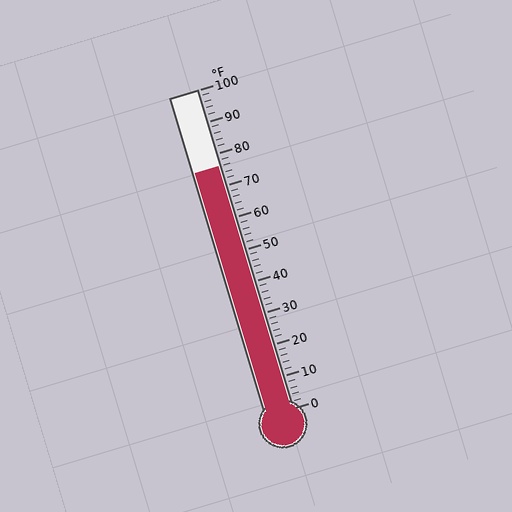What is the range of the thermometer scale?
The thermometer scale ranges from 0°F to 100°F.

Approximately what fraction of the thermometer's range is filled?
The thermometer is filled to approximately 75% of its range.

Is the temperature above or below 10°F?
The temperature is above 10°F.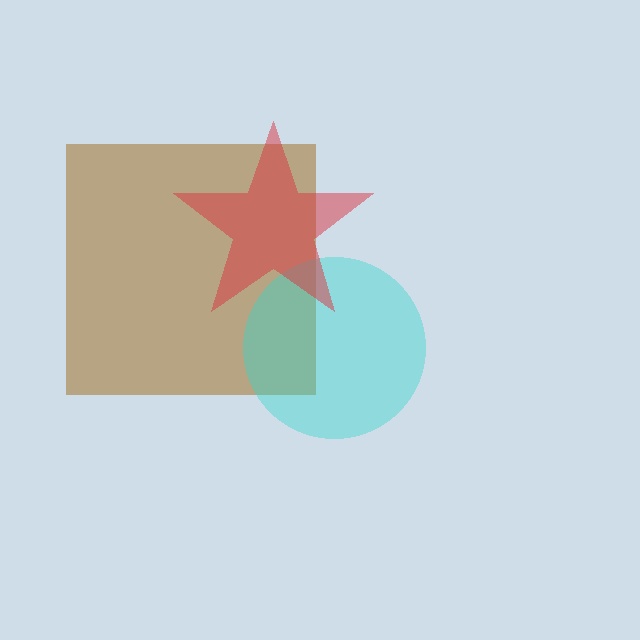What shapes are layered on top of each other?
The layered shapes are: a brown square, a cyan circle, a red star.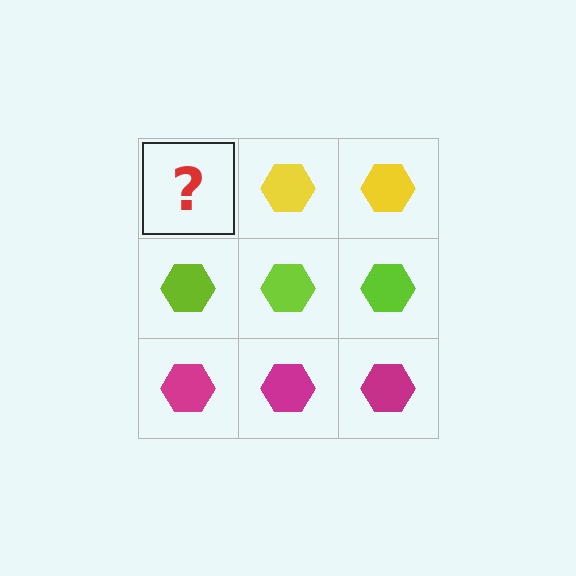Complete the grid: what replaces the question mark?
The question mark should be replaced with a yellow hexagon.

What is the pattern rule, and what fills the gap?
The rule is that each row has a consistent color. The gap should be filled with a yellow hexagon.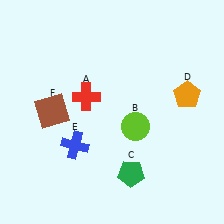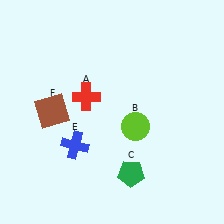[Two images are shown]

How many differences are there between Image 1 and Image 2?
There is 1 difference between the two images.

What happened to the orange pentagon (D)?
The orange pentagon (D) was removed in Image 2. It was in the top-right area of Image 1.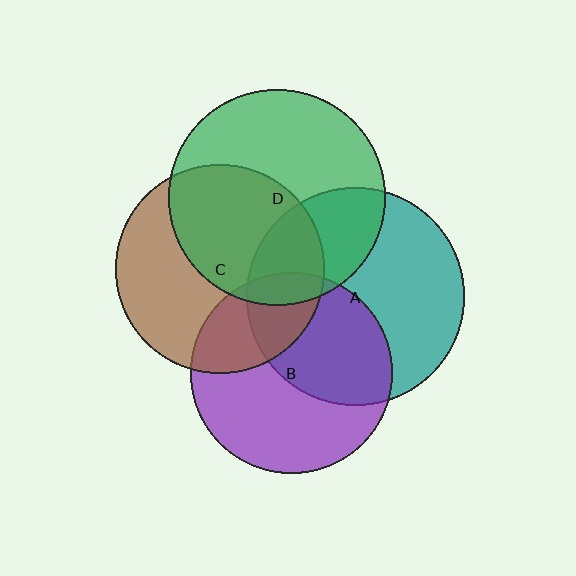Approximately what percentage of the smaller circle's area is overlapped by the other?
Approximately 30%.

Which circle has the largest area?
Circle A (teal).